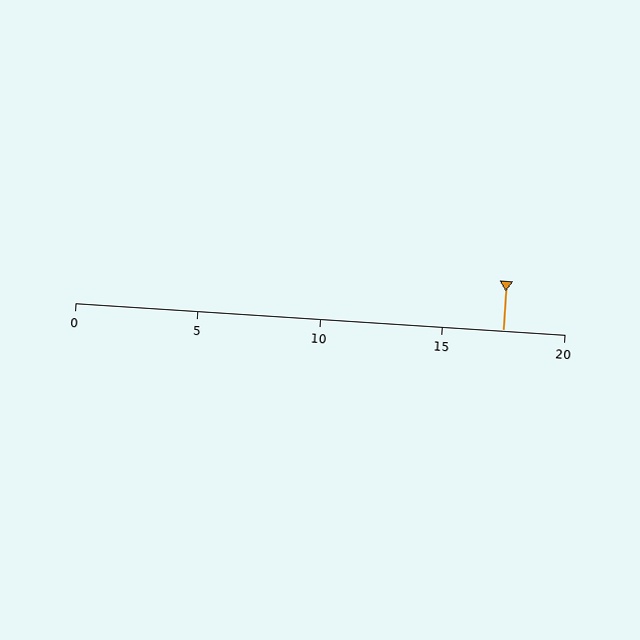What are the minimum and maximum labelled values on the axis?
The axis runs from 0 to 20.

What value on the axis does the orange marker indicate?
The marker indicates approximately 17.5.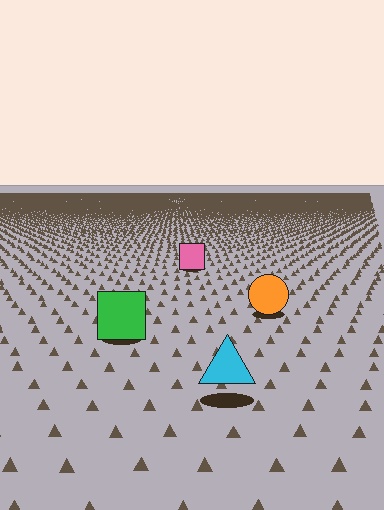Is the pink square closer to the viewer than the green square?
No. The green square is closer — you can tell from the texture gradient: the ground texture is coarser near it.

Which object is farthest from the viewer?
The pink square is farthest from the viewer. It appears smaller and the ground texture around it is denser.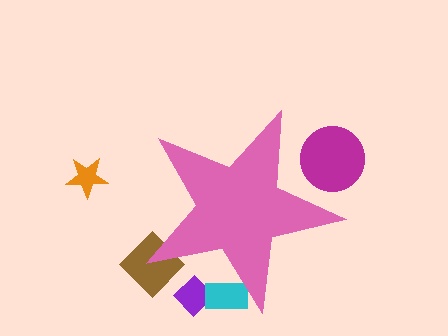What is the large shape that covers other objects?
A pink star.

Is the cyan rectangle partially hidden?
Yes, the cyan rectangle is partially hidden behind the pink star.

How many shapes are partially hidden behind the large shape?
4 shapes are partially hidden.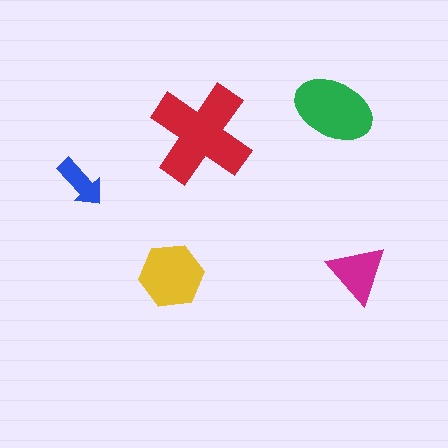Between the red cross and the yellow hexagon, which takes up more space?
The red cross.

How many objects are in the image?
There are 5 objects in the image.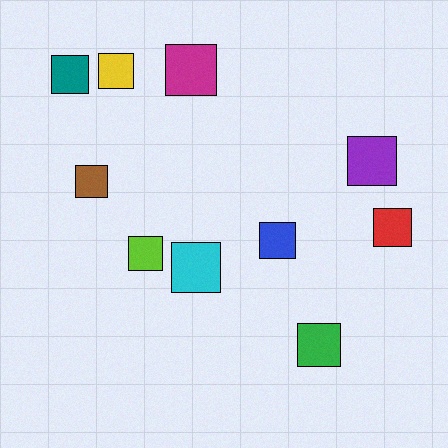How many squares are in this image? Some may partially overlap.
There are 10 squares.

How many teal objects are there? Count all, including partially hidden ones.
There is 1 teal object.